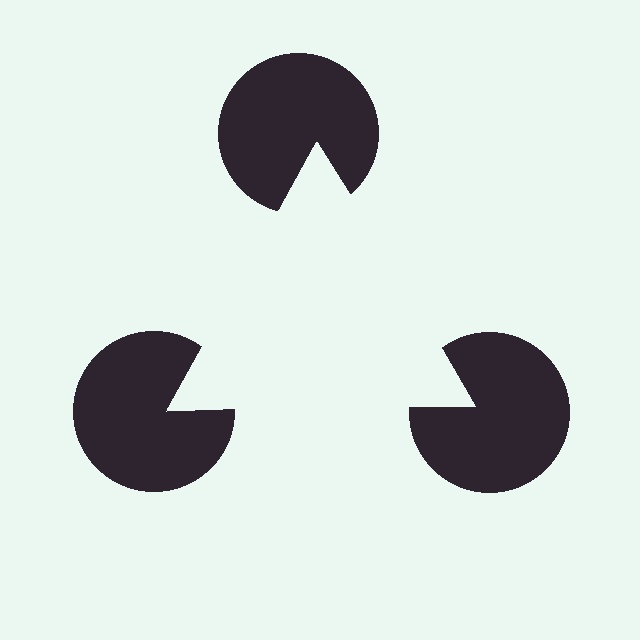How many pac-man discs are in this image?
There are 3 — one at each vertex of the illusory triangle.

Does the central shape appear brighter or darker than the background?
It typically appears slightly brighter than the background, even though no actual brightness change is drawn.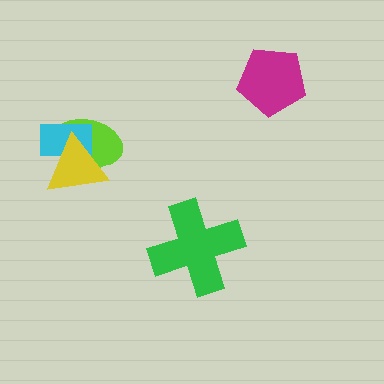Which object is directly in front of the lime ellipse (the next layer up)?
The cyan rectangle is directly in front of the lime ellipse.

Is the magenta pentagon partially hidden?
No, no other shape covers it.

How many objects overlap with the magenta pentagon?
0 objects overlap with the magenta pentagon.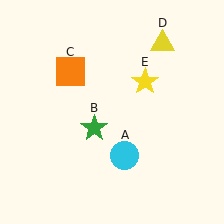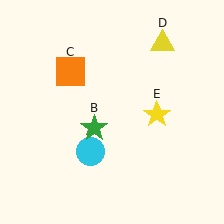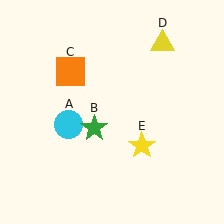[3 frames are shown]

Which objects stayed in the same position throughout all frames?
Green star (object B) and orange square (object C) and yellow triangle (object D) remained stationary.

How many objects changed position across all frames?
2 objects changed position: cyan circle (object A), yellow star (object E).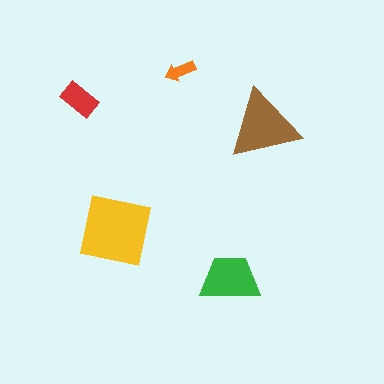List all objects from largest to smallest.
The yellow square, the brown triangle, the green trapezoid, the red rectangle, the orange arrow.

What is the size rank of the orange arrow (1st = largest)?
5th.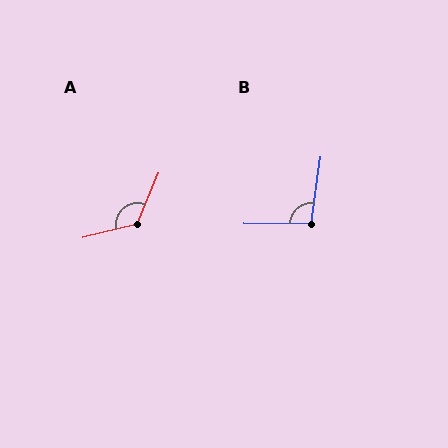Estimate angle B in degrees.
Approximately 98 degrees.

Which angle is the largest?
A, at approximately 127 degrees.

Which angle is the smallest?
B, at approximately 98 degrees.